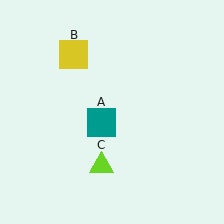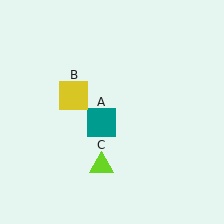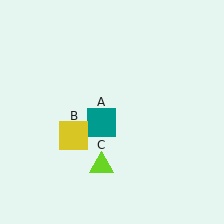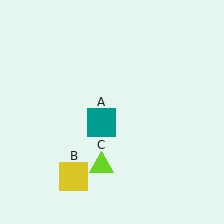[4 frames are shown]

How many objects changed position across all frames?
1 object changed position: yellow square (object B).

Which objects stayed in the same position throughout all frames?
Teal square (object A) and lime triangle (object C) remained stationary.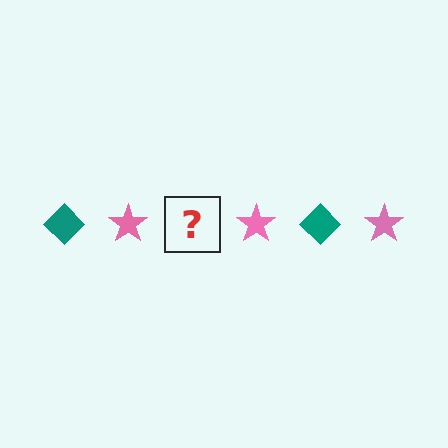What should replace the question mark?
The question mark should be replaced with a teal diamond.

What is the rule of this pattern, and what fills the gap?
The rule is that the pattern alternates between teal diamond and pink star. The gap should be filled with a teal diamond.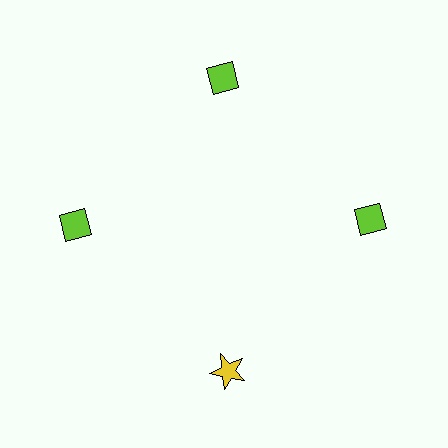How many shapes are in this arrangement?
There are 4 shapes arranged in a ring pattern.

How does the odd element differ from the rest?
It differs in both color (yellow instead of lime) and shape (star instead of diamond).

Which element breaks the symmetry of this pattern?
The yellow star at roughly the 6 o'clock position breaks the symmetry. All other shapes are lime diamonds.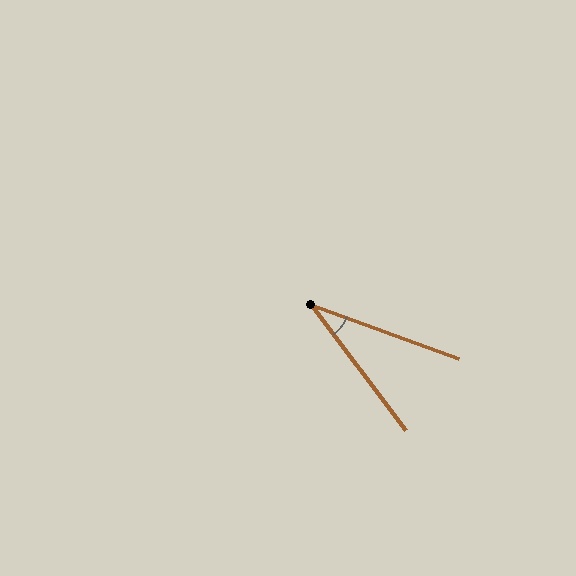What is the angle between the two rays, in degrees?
Approximately 33 degrees.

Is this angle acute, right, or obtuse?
It is acute.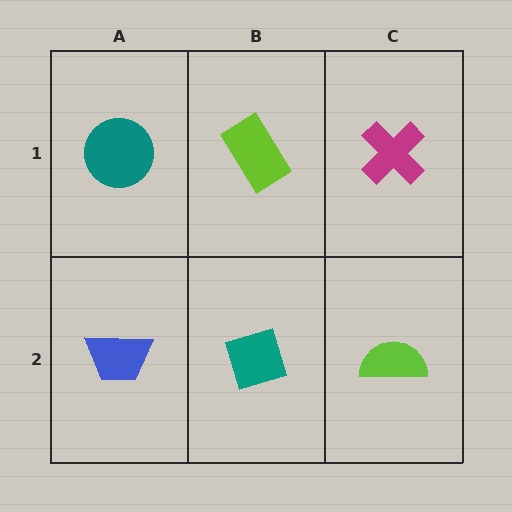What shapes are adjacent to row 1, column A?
A blue trapezoid (row 2, column A), a lime rectangle (row 1, column B).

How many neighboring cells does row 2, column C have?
2.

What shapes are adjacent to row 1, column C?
A lime semicircle (row 2, column C), a lime rectangle (row 1, column B).